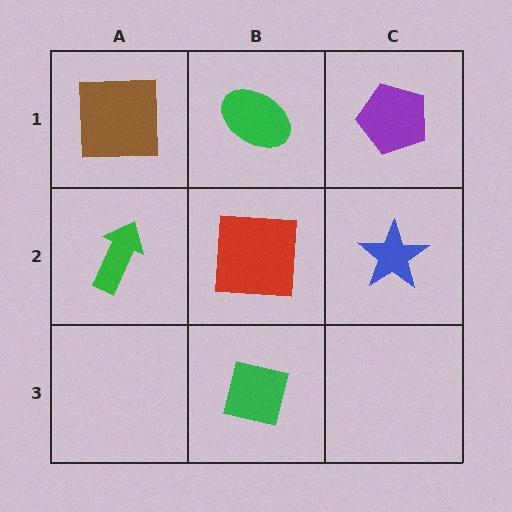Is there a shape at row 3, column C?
No, that cell is empty.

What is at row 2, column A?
A green arrow.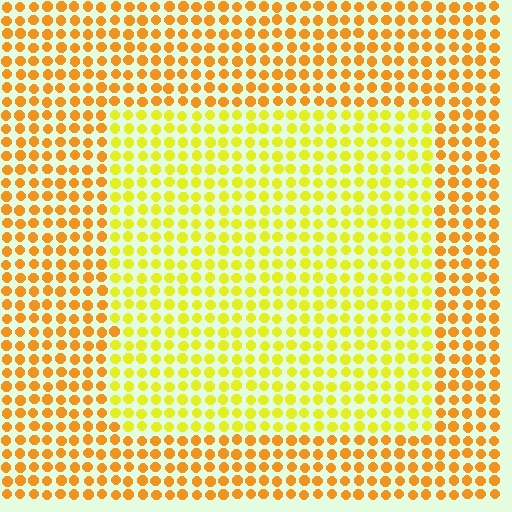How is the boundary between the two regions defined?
The boundary is defined purely by a slight shift in hue (about 30 degrees). Spacing, size, and orientation are identical on both sides.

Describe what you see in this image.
The image is filled with small orange elements in a uniform arrangement. A rectangle-shaped region is visible where the elements are tinted to a slightly different hue, forming a subtle color boundary.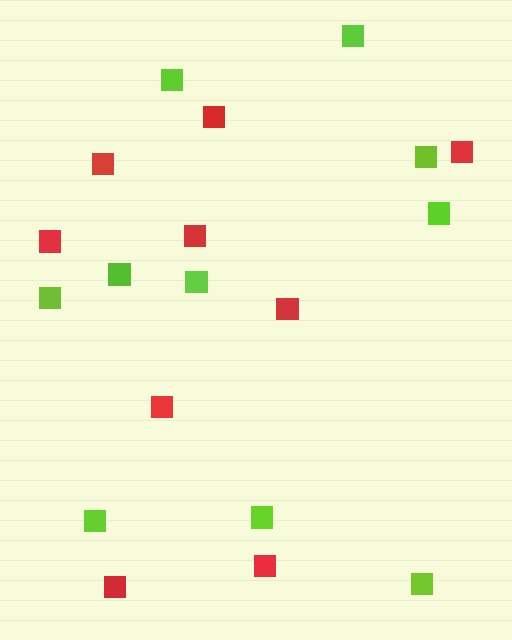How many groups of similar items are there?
There are 2 groups: one group of lime squares (10) and one group of red squares (9).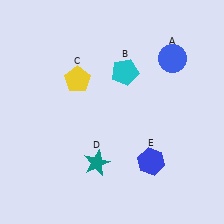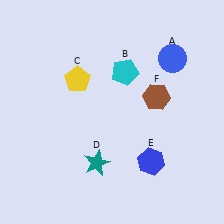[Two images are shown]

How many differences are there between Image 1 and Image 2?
There is 1 difference between the two images.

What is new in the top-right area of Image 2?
A brown hexagon (F) was added in the top-right area of Image 2.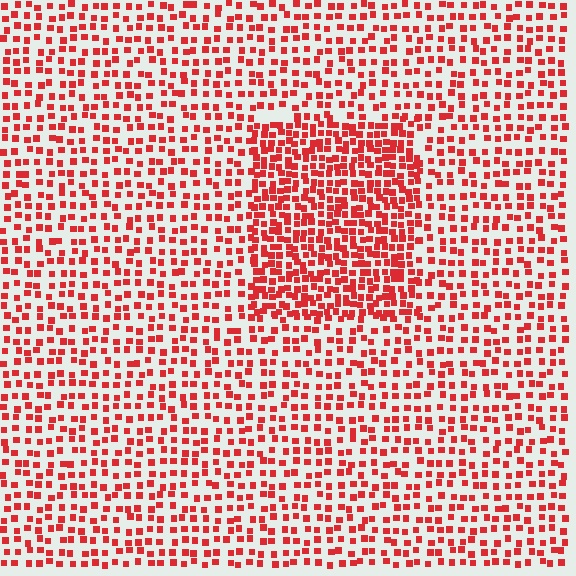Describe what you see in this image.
The image contains small red elements arranged at two different densities. A rectangle-shaped region is visible where the elements are more densely packed than the surrounding area.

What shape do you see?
I see a rectangle.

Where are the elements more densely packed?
The elements are more densely packed inside the rectangle boundary.